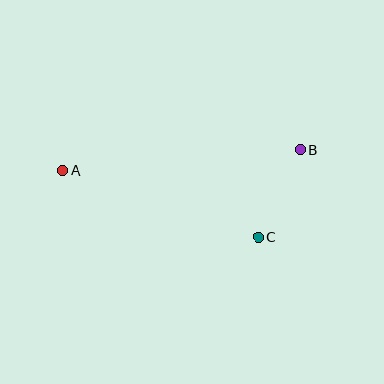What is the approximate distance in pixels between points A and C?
The distance between A and C is approximately 207 pixels.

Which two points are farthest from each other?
Points A and B are farthest from each other.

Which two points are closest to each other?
Points B and C are closest to each other.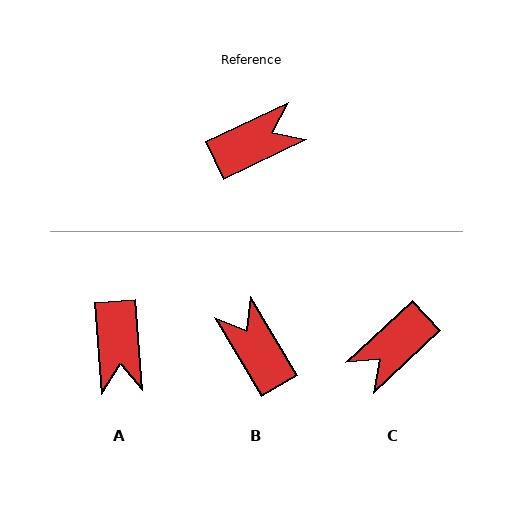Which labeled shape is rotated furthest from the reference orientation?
C, about 162 degrees away.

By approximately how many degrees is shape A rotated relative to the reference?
Approximately 111 degrees clockwise.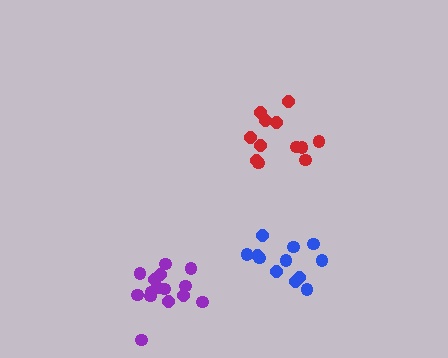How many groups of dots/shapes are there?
There are 3 groups.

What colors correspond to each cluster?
The clusters are colored: blue, purple, red.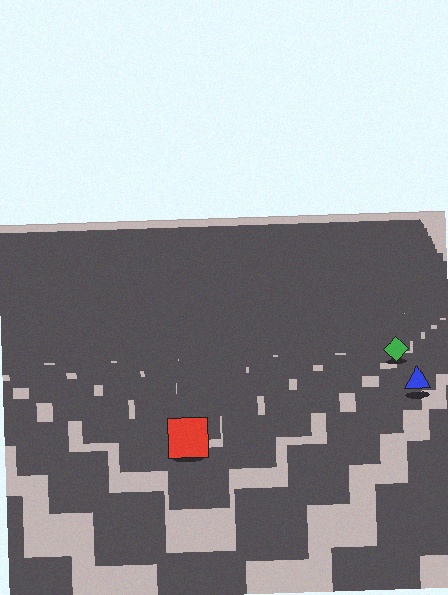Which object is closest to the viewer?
The red square is closest. The texture marks near it are larger and more spread out.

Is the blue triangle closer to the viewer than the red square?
No. The red square is closer — you can tell from the texture gradient: the ground texture is coarser near it.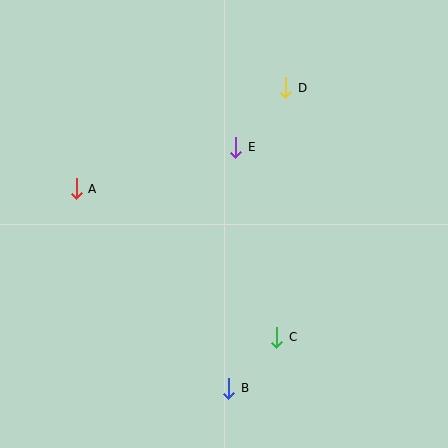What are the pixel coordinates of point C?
Point C is at (277, 337).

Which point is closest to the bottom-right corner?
Point C is closest to the bottom-right corner.